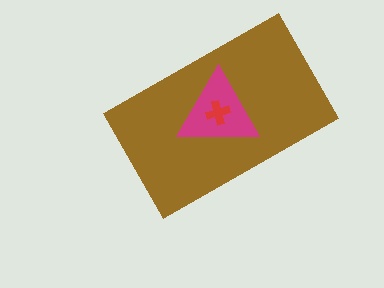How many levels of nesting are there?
3.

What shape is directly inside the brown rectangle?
The magenta triangle.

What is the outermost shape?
The brown rectangle.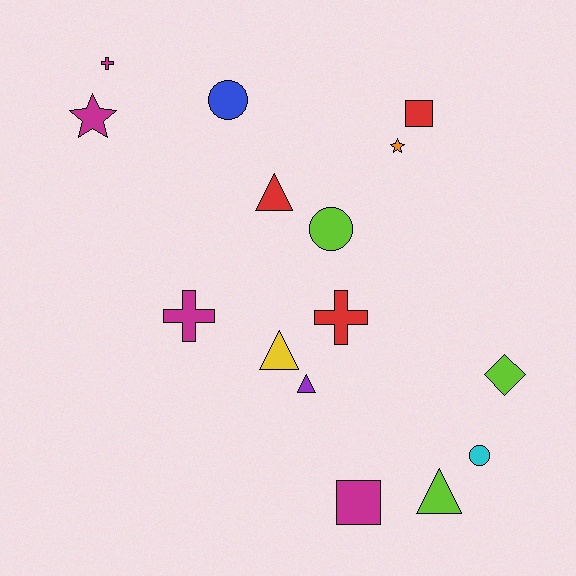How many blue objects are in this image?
There is 1 blue object.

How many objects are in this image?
There are 15 objects.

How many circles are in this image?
There are 3 circles.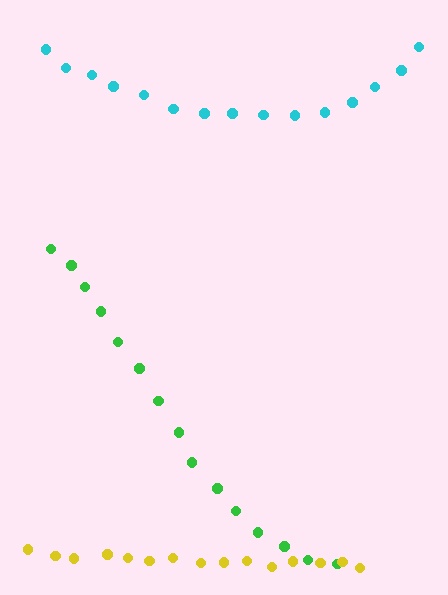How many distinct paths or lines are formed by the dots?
There are 3 distinct paths.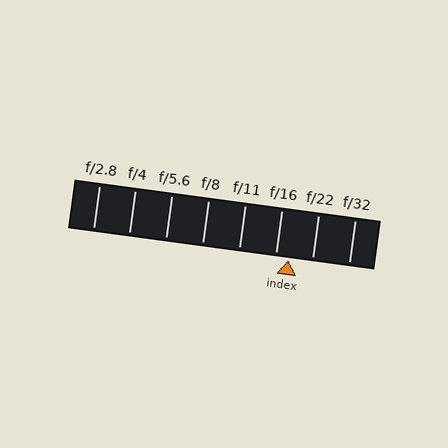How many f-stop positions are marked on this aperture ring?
There are 8 f-stop positions marked.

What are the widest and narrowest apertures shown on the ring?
The widest aperture shown is f/2.8 and the narrowest is f/32.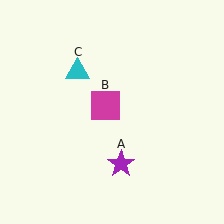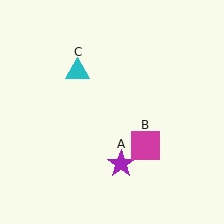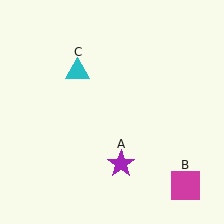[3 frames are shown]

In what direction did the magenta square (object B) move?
The magenta square (object B) moved down and to the right.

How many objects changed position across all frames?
1 object changed position: magenta square (object B).